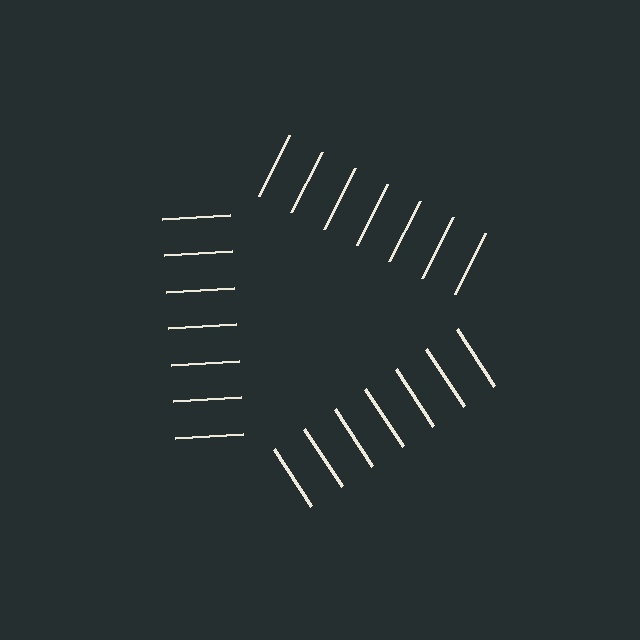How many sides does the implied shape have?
3 sides — the line-ends trace a triangle.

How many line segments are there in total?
21 — 7 along each of the 3 edges.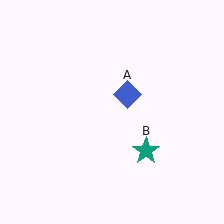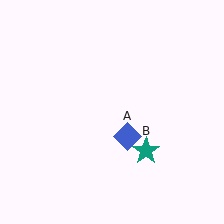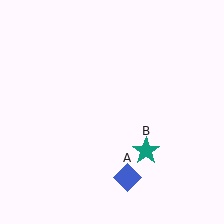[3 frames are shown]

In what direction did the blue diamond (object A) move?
The blue diamond (object A) moved down.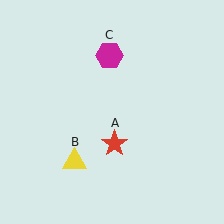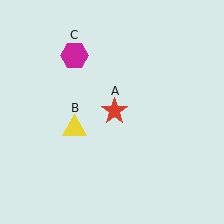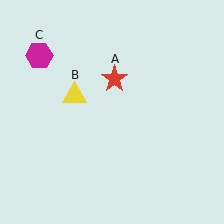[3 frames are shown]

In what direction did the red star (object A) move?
The red star (object A) moved up.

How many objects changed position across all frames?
3 objects changed position: red star (object A), yellow triangle (object B), magenta hexagon (object C).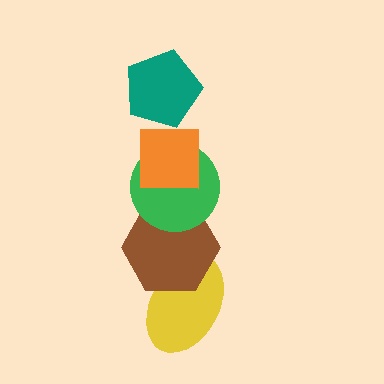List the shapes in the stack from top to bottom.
From top to bottom: the teal pentagon, the orange square, the green circle, the brown hexagon, the yellow ellipse.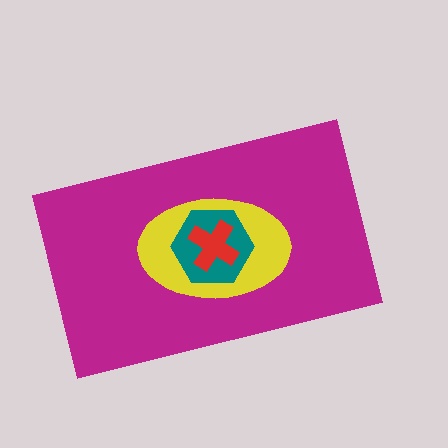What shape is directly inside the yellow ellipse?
The teal hexagon.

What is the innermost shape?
The red cross.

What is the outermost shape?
The magenta rectangle.